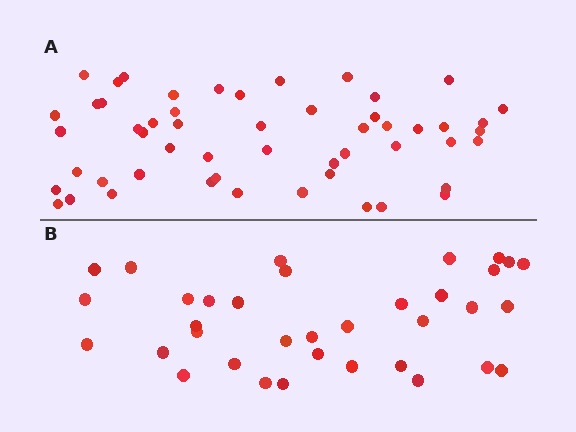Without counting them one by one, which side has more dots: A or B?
Region A (the top region) has more dots.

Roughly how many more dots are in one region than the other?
Region A has approximately 20 more dots than region B.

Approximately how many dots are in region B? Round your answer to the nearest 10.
About 40 dots. (The exact count is 35, which rounds to 40.)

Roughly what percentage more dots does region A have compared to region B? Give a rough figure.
About 50% more.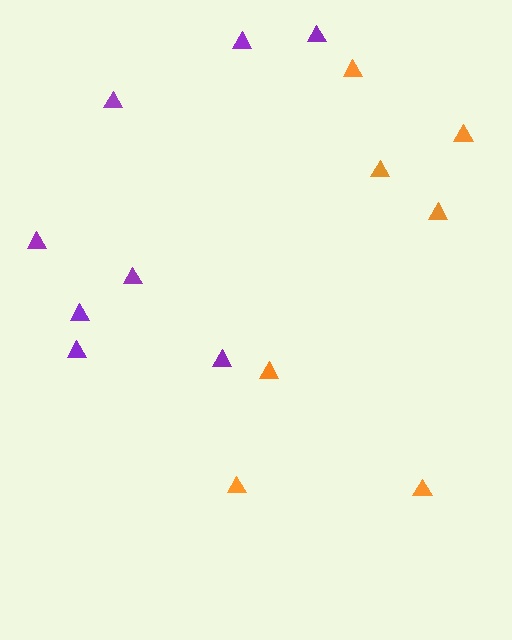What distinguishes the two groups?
There are 2 groups: one group of orange triangles (7) and one group of purple triangles (8).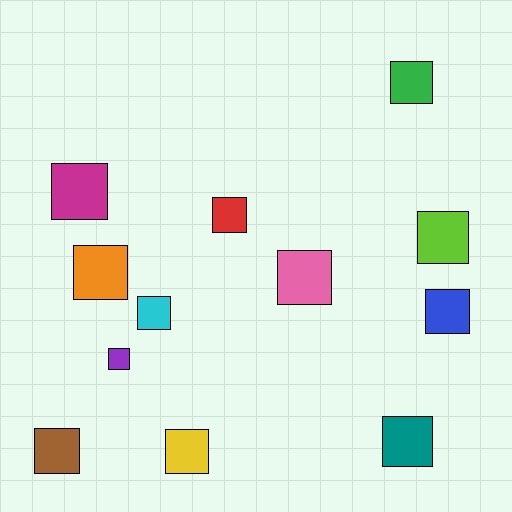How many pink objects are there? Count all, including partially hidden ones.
There is 1 pink object.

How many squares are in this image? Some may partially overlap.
There are 12 squares.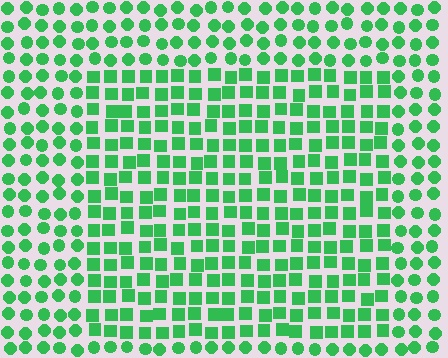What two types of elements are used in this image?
The image uses squares inside the rectangle region and circles outside it.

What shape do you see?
I see a rectangle.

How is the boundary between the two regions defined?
The boundary is defined by a change in element shape: squares inside vs. circles outside. All elements share the same color and spacing.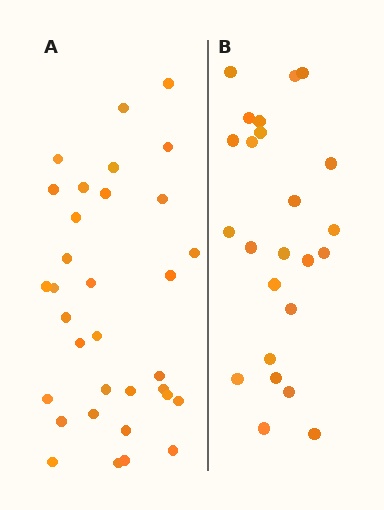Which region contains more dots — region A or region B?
Region A (the left region) has more dots.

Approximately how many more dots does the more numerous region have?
Region A has roughly 8 or so more dots than region B.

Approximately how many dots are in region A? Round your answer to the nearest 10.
About 30 dots. (The exact count is 33, which rounds to 30.)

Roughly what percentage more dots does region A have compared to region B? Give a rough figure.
About 40% more.